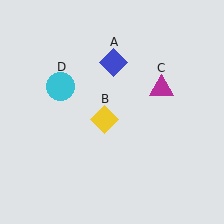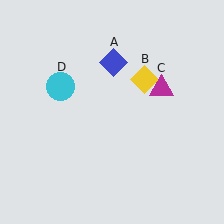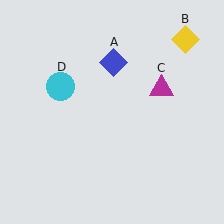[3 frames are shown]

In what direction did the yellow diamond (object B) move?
The yellow diamond (object B) moved up and to the right.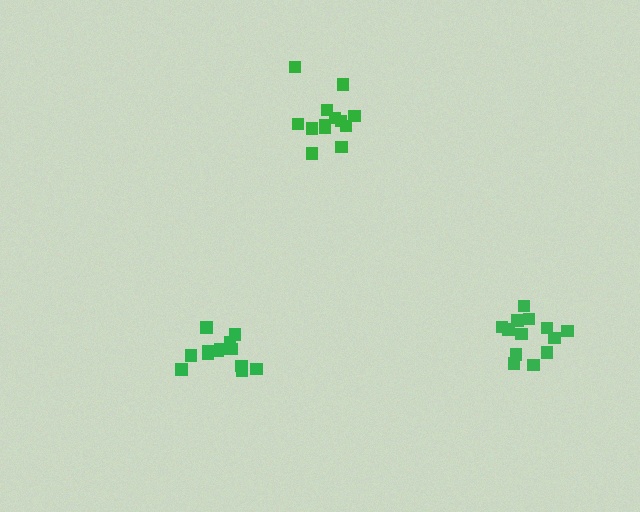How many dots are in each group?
Group 1: 13 dots, Group 2: 13 dots, Group 3: 13 dots (39 total).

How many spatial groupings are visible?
There are 3 spatial groupings.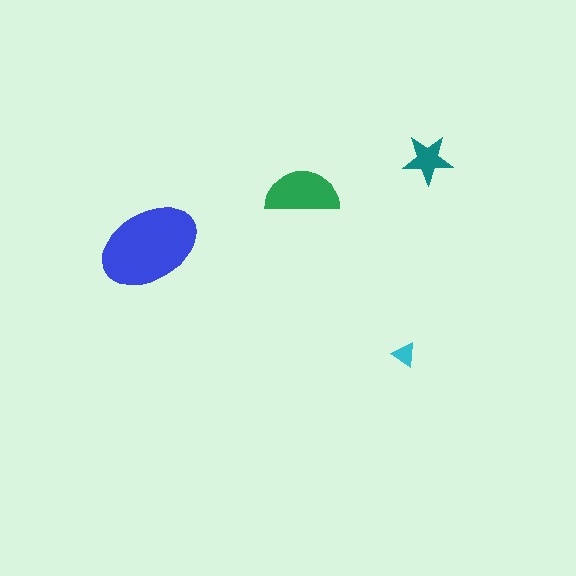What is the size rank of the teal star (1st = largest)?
3rd.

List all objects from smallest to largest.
The cyan triangle, the teal star, the green semicircle, the blue ellipse.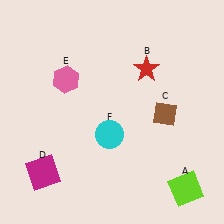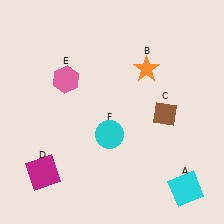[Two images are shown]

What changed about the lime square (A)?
In Image 1, A is lime. In Image 2, it changed to cyan.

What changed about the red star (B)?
In Image 1, B is red. In Image 2, it changed to orange.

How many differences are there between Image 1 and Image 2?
There are 2 differences between the two images.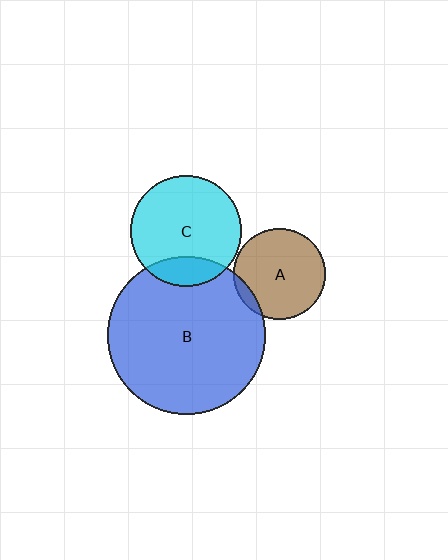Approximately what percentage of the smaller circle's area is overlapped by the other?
Approximately 15%.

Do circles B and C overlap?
Yes.